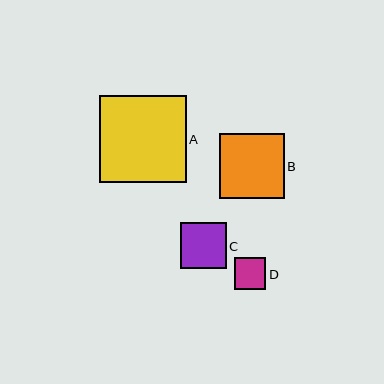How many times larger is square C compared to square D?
Square C is approximately 1.4 times the size of square D.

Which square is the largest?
Square A is the largest with a size of approximately 87 pixels.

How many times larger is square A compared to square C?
Square A is approximately 1.9 times the size of square C.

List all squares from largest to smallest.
From largest to smallest: A, B, C, D.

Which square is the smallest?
Square D is the smallest with a size of approximately 32 pixels.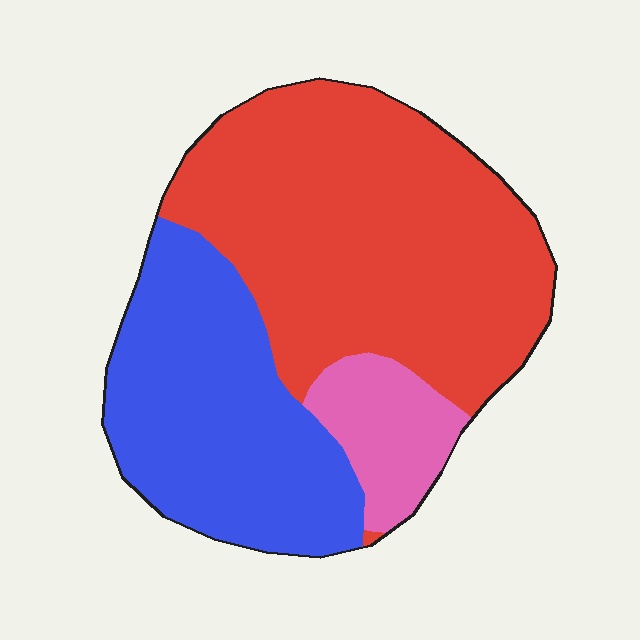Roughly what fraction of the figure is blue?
Blue covers roughly 35% of the figure.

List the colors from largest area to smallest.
From largest to smallest: red, blue, pink.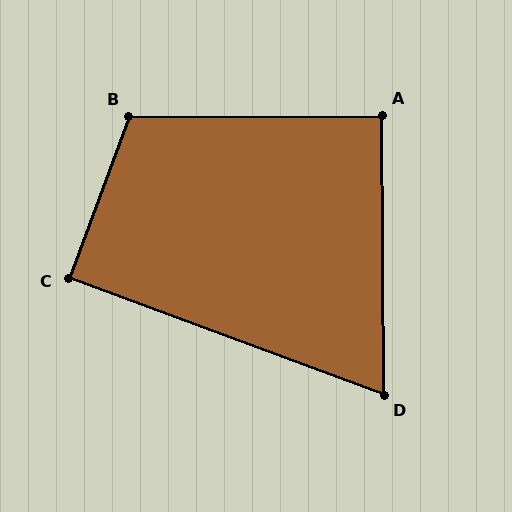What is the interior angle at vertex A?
Approximately 90 degrees (approximately right).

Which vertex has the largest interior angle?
B, at approximately 110 degrees.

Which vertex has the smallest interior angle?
D, at approximately 70 degrees.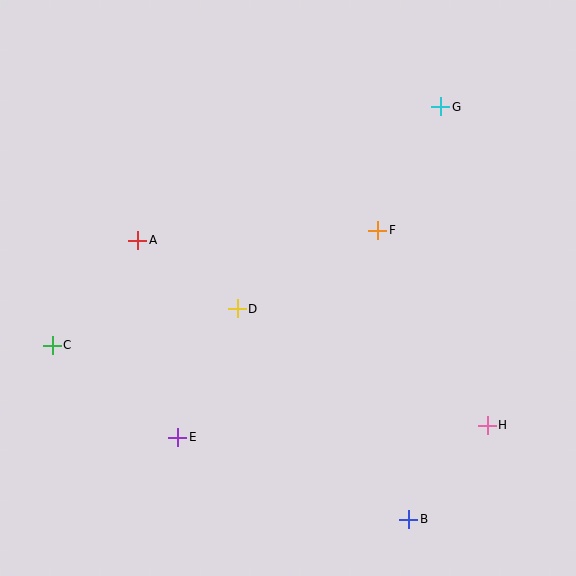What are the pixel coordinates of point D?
Point D is at (237, 309).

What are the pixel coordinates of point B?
Point B is at (409, 519).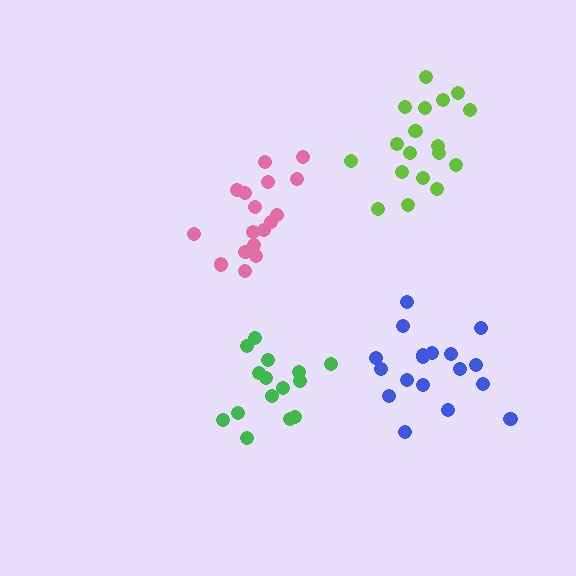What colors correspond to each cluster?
The clusters are colored: green, lime, pink, blue.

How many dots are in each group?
Group 1: 15 dots, Group 2: 18 dots, Group 3: 17 dots, Group 4: 18 dots (68 total).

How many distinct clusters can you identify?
There are 4 distinct clusters.